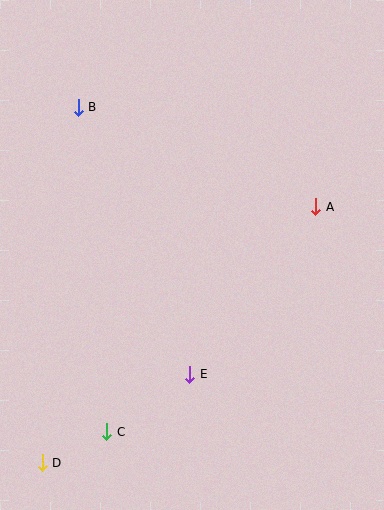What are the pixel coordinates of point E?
Point E is at (190, 374).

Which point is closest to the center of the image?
Point E at (190, 374) is closest to the center.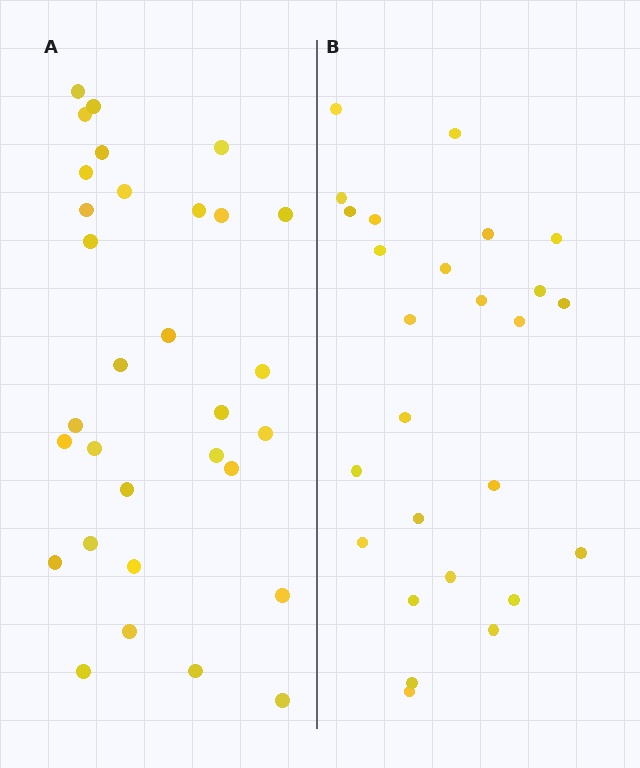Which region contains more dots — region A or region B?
Region A (the left region) has more dots.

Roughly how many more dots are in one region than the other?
Region A has about 5 more dots than region B.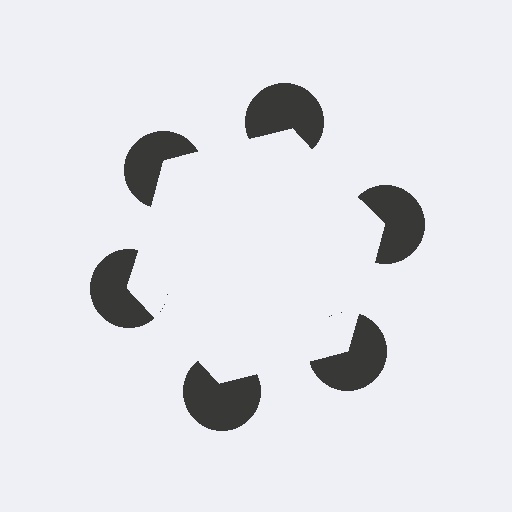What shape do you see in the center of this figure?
An illusory hexagon — its edges are inferred from the aligned wedge cuts in the pac-man discs, not physically drawn.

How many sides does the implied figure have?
6 sides.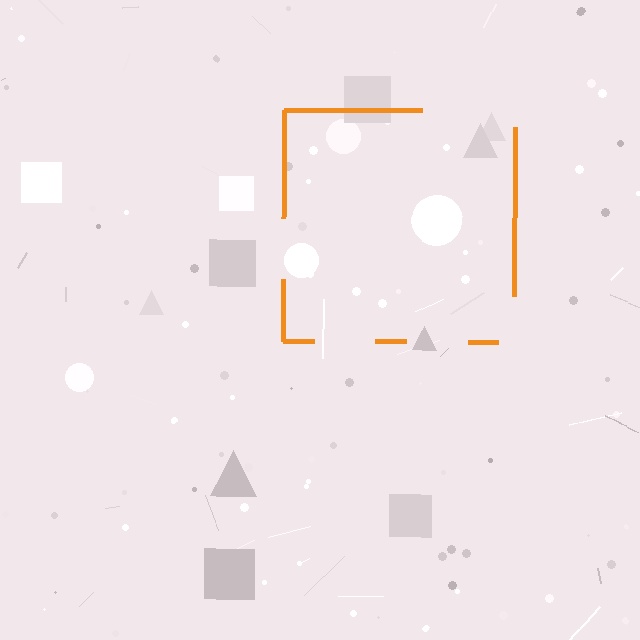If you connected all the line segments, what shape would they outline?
They would outline a square.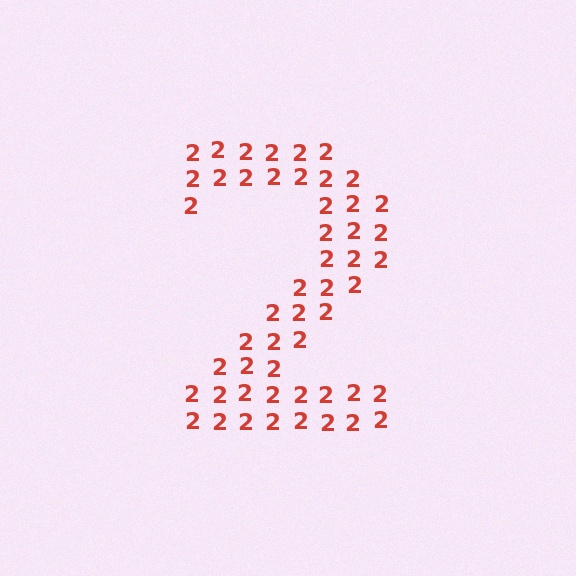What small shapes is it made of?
It is made of small digit 2's.